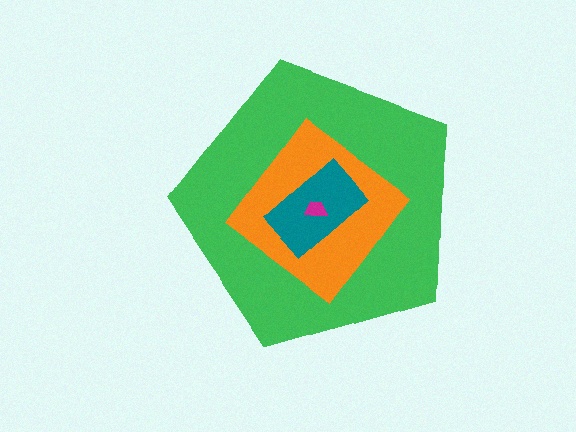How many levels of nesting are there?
4.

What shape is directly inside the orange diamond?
The teal rectangle.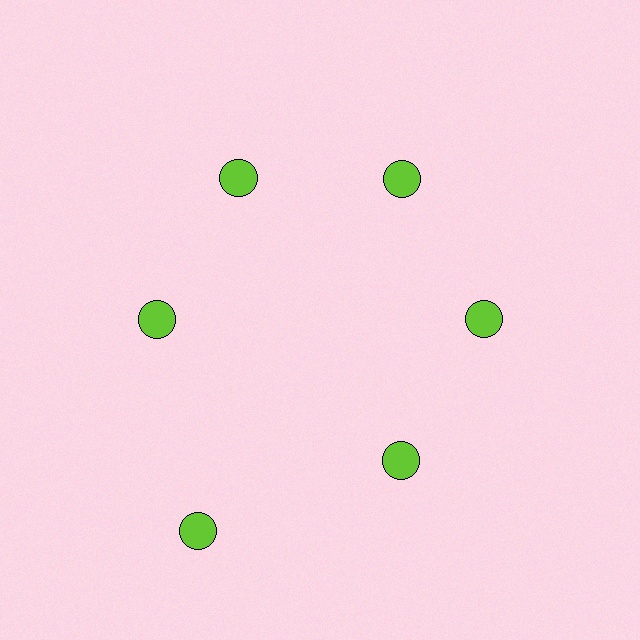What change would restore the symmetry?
The symmetry would be restored by moving it inward, back onto the ring so that all 6 circles sit at equal angles and equal distance from the center.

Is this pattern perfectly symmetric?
No. The 6 lime circles are arranged in a ring, but one element near the 7 o'clock position is pushed outward from the center, breaking the 6-fold rotational symmetry.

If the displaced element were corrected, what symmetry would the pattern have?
It would have 6-fold rotational symmetry — the pattern would map onto itself every 60 degrees.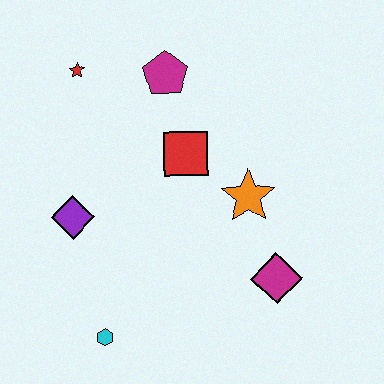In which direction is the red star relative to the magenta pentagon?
The red star is to the left of the magenta pentagon.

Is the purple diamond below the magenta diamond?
No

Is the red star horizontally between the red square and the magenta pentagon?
No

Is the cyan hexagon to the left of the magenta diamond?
Yes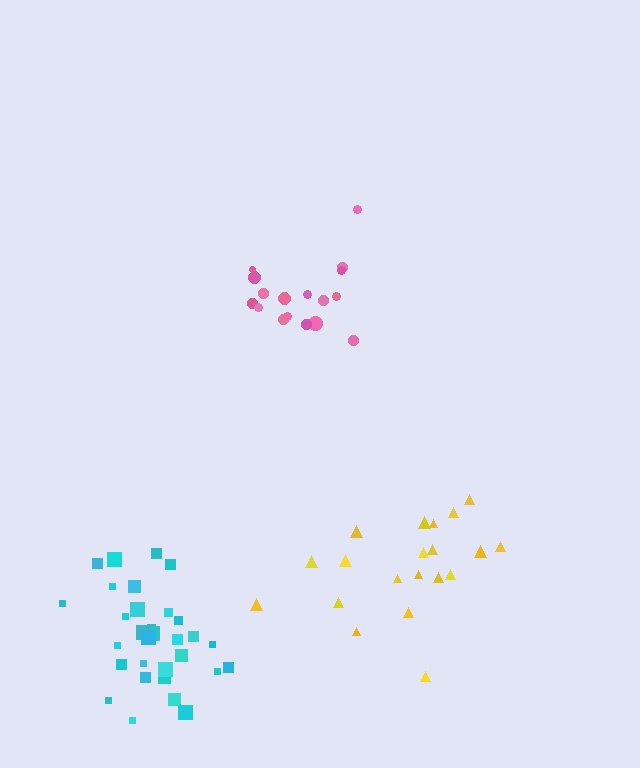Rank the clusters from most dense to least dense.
cyan, pink, yellow.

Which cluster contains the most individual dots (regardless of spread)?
Cyan (31).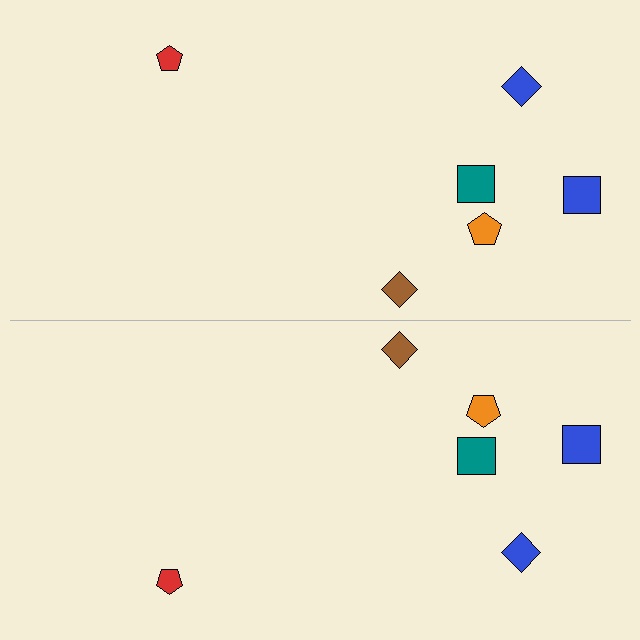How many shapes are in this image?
There are 12 shapes in this image.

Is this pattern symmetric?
Yes, this pattern has bilateral (reflection) symmetry.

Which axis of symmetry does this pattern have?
The pattern has a horizontal axis of symmetry running through the center of the image.